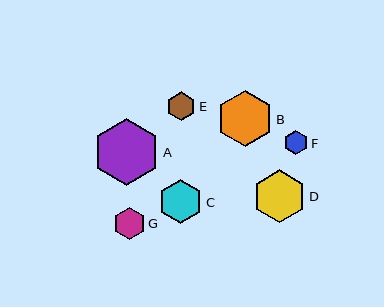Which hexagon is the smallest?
Hexagon F is the smallest with a size of approximately 24 pixels.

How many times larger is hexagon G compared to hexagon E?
Hexagon G is approximately 1.1 times the size of hexagon E.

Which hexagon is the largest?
Hexagon A is the largest with a size of approximately 67 pixels.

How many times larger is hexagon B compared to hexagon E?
Hexagon B is approximately 2.0 times the size of hexagon E.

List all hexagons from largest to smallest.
From largest to smallest: A, B, D, C, G, E, F.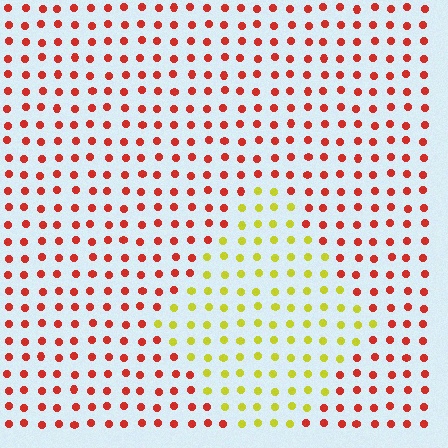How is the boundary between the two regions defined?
The boundary is defined purely by a slight shift in hue (about 64 degrees). Spacing, size, and orientation are identical on both sides.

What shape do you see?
I see a diamond.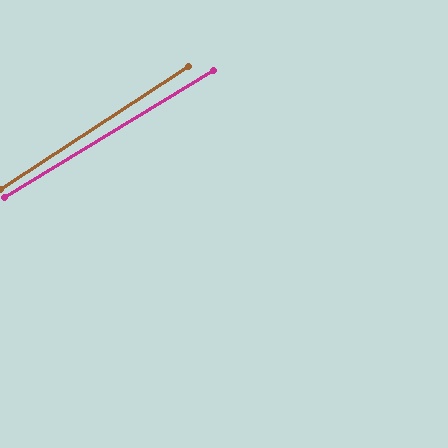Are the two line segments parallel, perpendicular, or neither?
Parallel — their directions differ by only 1.8°.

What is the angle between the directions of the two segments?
Approximately 2 degrees.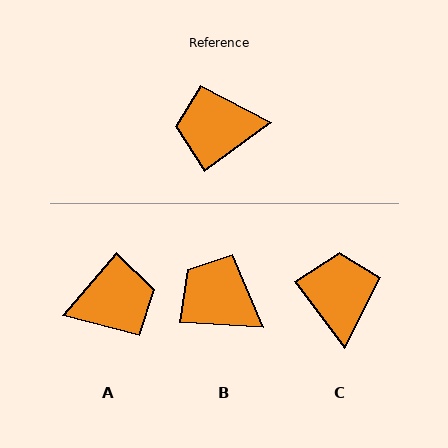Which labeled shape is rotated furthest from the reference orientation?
A, about 167 degrees away.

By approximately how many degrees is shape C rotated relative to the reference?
Approximately 90 degrees clockwise.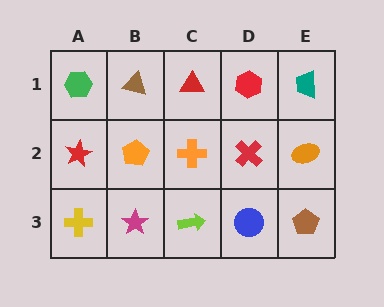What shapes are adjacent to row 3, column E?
An orange ellipse (row 2, column E), a blue circle (row 3, column D).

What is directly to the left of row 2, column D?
An orange cross.